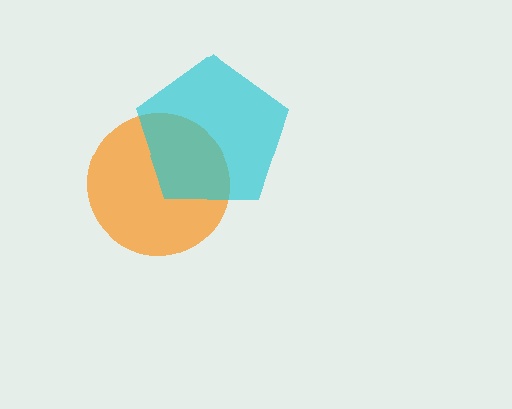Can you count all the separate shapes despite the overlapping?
Yes, there are 2 separate shapes.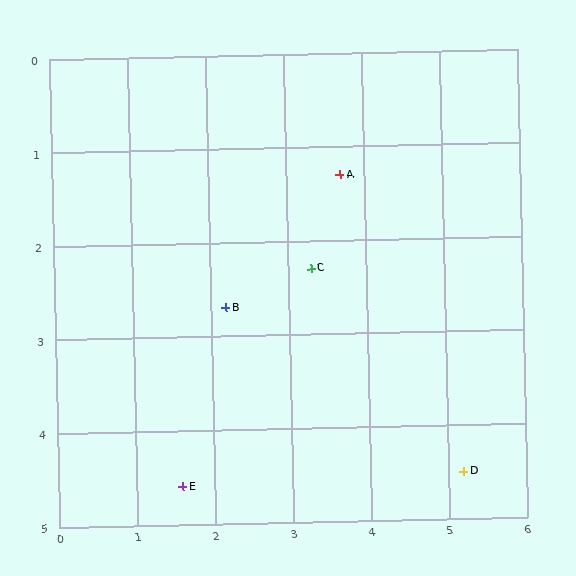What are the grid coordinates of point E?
Point E is at approximately (1.6, 4.6).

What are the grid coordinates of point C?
Point C is at approximately (3.3, 2.3).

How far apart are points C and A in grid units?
Points C and A are about 1.1 grid units apart.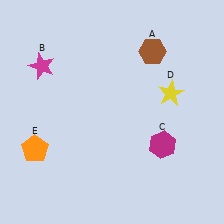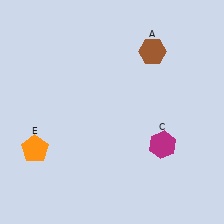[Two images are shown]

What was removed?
The magenta star (B), the yellow star (D) were removed in Image 2.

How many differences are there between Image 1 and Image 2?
There are 2 differences between the two images.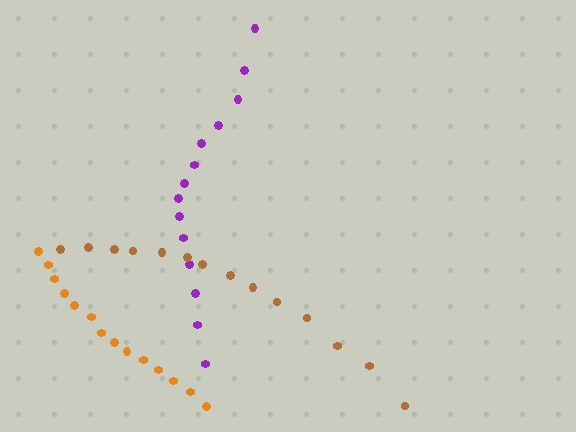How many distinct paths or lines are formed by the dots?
There are 3 distinct paths.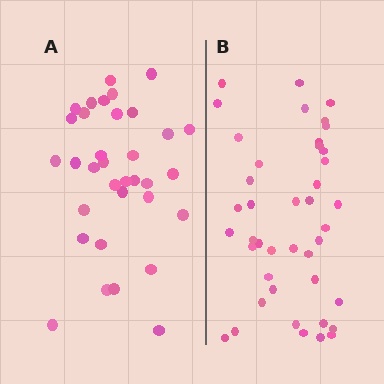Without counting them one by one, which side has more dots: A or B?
Region B (the right region) has more dots.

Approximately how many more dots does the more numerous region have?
Region B has roughly 8 or so more dots than region A.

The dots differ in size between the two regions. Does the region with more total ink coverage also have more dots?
No. Region A has more total ink coverage because its dots are larger, but region B actually contains more individual dots. Total area can be misleading — the number of items is what matters here.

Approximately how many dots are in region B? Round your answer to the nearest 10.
About 40 dots. (The exact count is 42, which rounds to 40.)